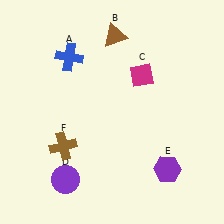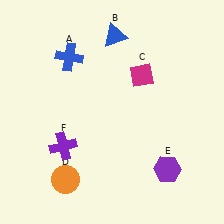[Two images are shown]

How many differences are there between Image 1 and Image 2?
There are 3 differences between the two images.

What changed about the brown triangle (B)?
In Image 1, B is brown. In Image 2, it changed to blue.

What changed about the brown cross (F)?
In Image 1, F is brown. In Image 2, it changed to purple.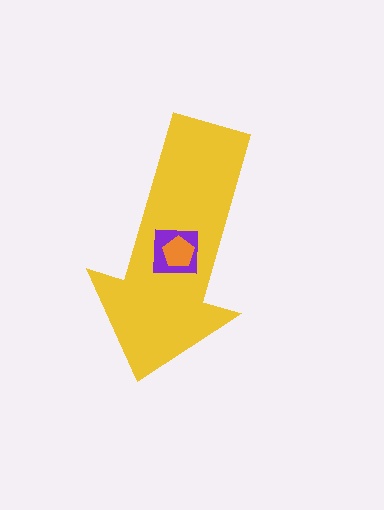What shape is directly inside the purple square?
The orange pentagon.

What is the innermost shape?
The orange pentagon.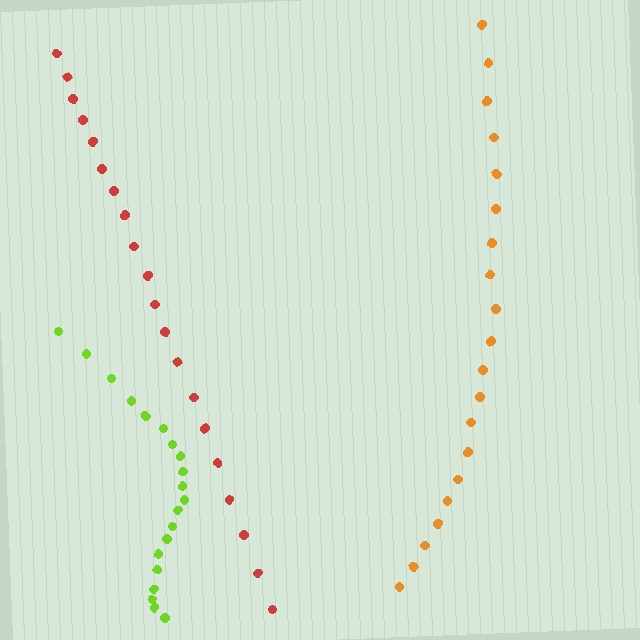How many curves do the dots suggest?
There are 3 distinct paths.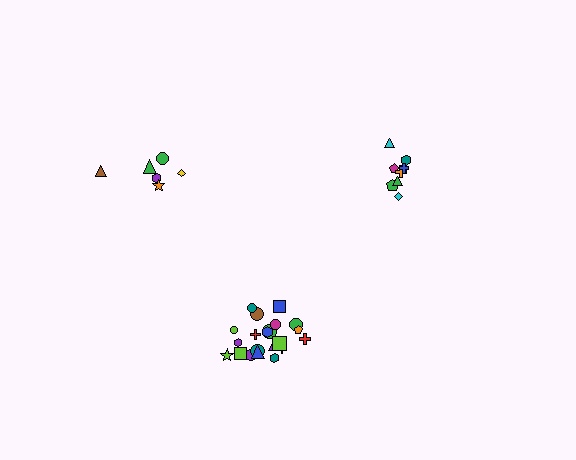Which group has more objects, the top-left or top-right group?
The top-right group.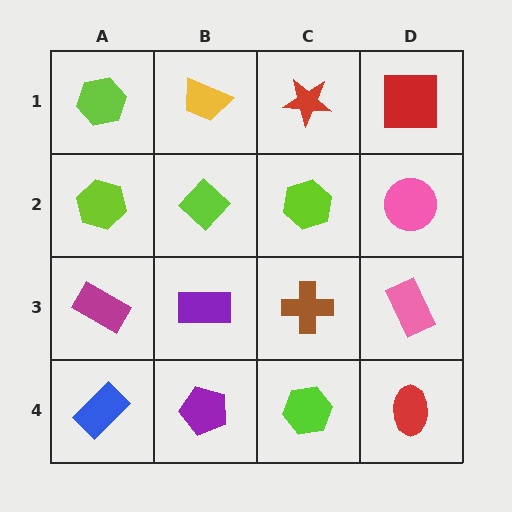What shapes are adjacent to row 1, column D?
A pink circle (row 2, column D), a red star (row 1, column C).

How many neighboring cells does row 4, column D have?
2.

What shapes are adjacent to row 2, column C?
A red star (row 1, column C), a brown cross (row 3, column C), a lime diamond (row 2, column B), a pink circle (row 2, column D).